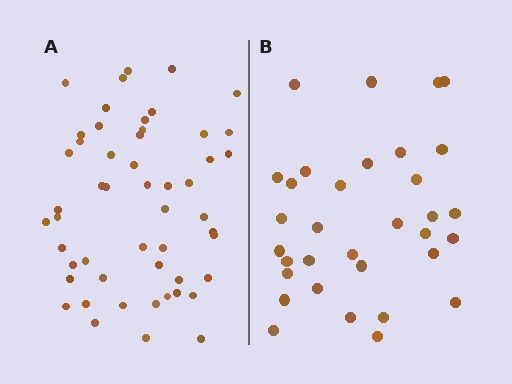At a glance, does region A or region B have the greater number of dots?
Region A (the left region) has more dots.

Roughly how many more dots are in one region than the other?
Region A has approximately 20 more dots than region B.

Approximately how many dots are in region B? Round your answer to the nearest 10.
About 30 dots. (The exact count is 33, which rounds to 30.)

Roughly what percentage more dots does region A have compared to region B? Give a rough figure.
About 60% more.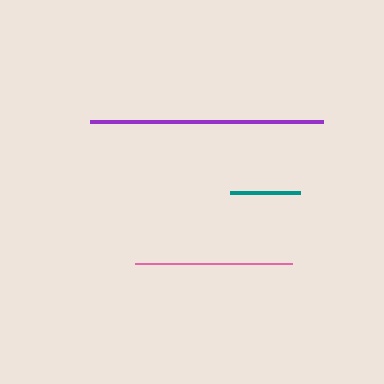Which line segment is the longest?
The purple line is the longest at approximately 233 pixels.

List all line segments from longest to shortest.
From longest to shortest: purple, pink, teal.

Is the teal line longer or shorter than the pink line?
The pink line is longer than the teal line.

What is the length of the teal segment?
The teal segment is approximately 70 pixels long.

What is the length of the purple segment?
The purple segment is approximately 233 pixels long.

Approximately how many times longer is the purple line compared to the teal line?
The purple line is approximately 3.3 times the length of the teal line.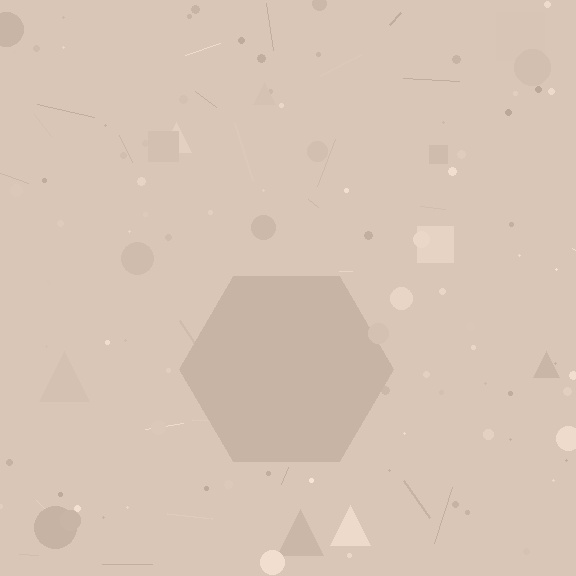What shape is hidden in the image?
A hexagon is hidden in the image.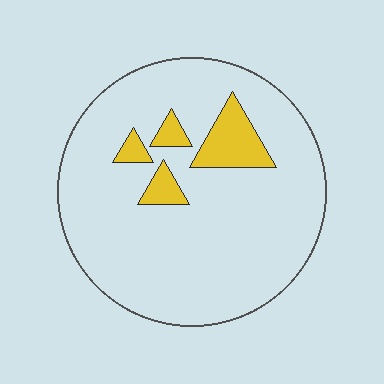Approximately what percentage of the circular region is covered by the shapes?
Approximately 10%.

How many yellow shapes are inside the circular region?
4.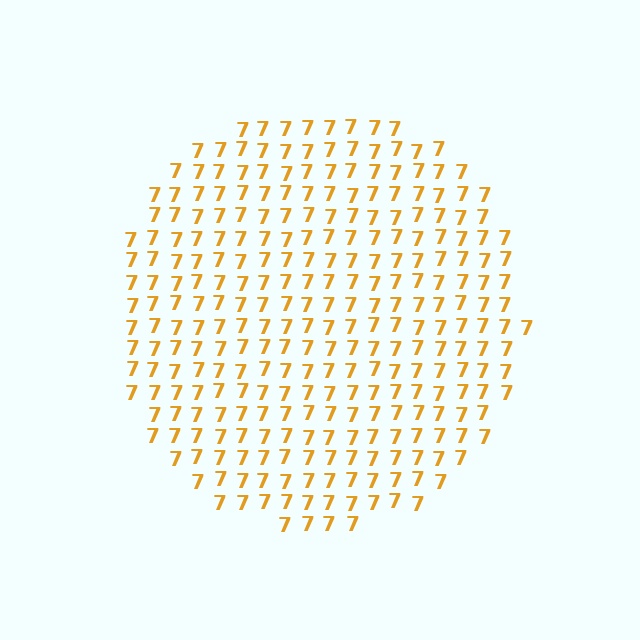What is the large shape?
The large shape is a circle.